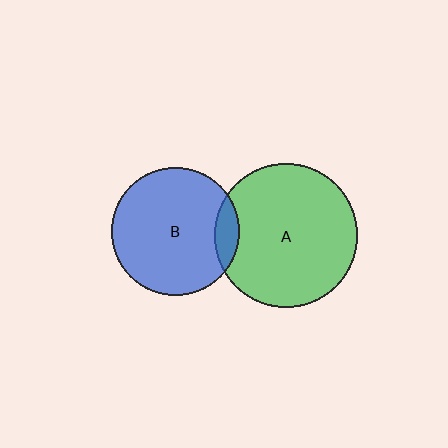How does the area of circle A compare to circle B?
Approximately 1.3 times.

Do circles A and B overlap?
Yes.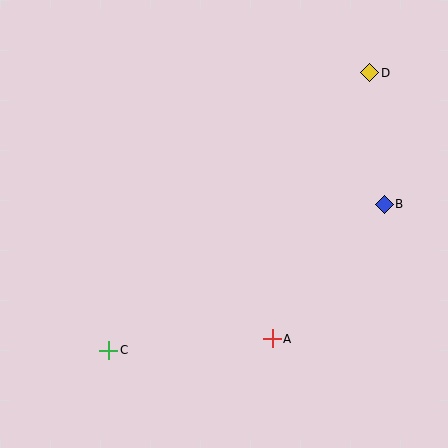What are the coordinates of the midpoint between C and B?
The midpoint between C and B is at (246, 277).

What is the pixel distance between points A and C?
The distance between A and C is 164 pixels.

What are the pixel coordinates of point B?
Point B is at (384, 204).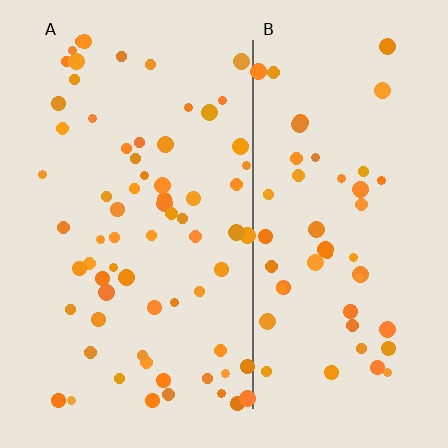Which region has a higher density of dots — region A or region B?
A (the left).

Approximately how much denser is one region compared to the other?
Approximately 1.4× — region A over region B.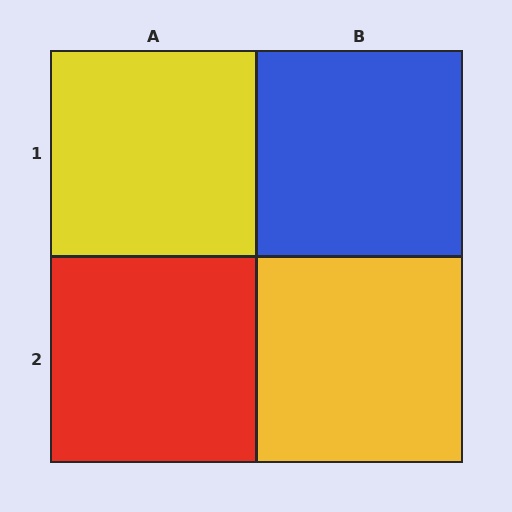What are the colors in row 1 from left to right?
Yellow, blue.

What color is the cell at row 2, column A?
Red.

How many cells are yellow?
2 cells are yellow.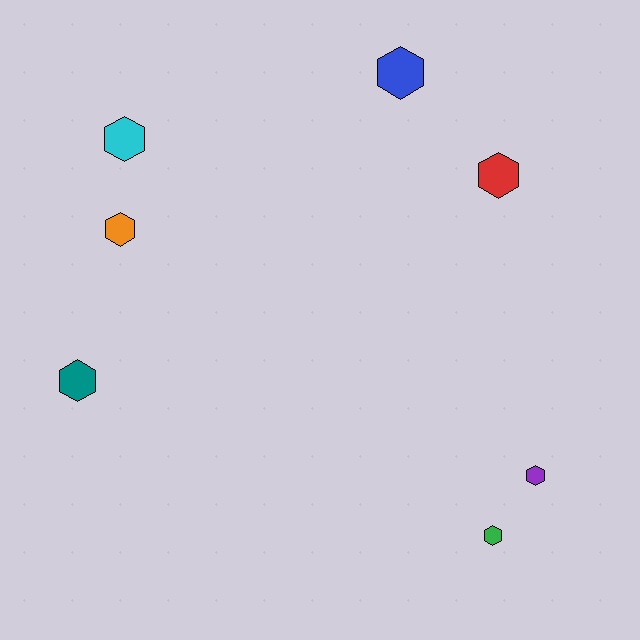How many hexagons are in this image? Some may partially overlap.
There are 7 hexagons.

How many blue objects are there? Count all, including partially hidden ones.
There is 1 blue object.